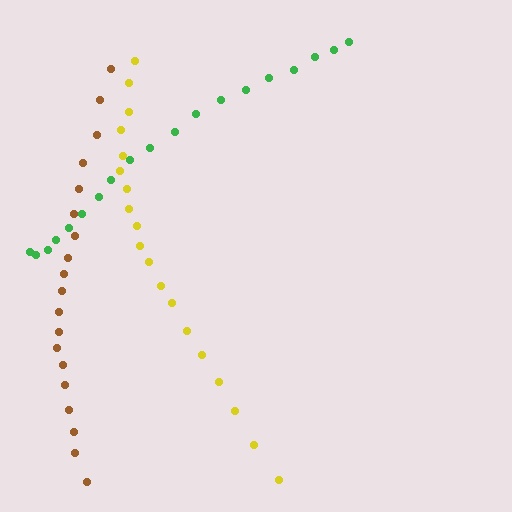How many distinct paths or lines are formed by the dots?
There are 3 distinct paths.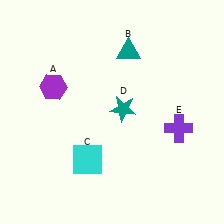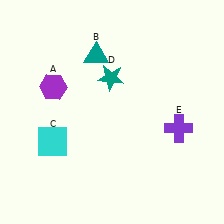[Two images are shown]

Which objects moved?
The objects that moved are: the teal triangle (B), the cyan square (C), the teal star (D).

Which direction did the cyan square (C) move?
The cyan square (C) moved left.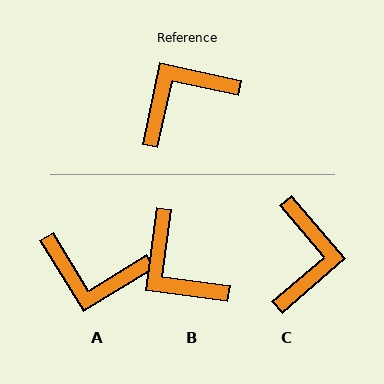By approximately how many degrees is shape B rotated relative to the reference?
Approximately 95 degrees counter-clockwise.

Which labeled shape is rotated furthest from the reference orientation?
A, about 134 degrees away.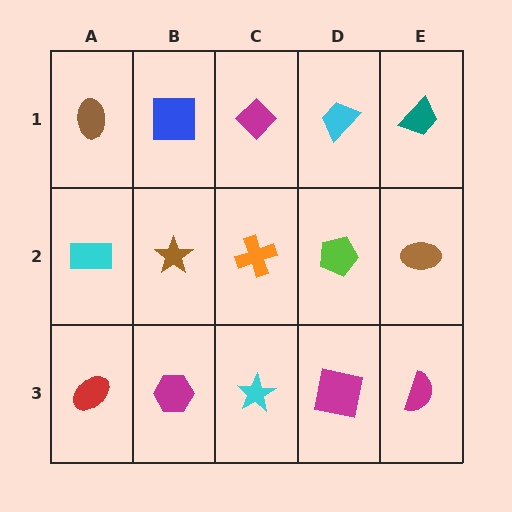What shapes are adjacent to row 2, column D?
A cyan trapezoid (row 1, column D), a magenta square (row 3, column D), an orange cross (row 2, column C), a brown ellipse (row 2, column E).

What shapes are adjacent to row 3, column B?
A brown star (row 2, column B), a red ellipse (row 3, column A), a cyan star (row 3, column C).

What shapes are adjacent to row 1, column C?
An orange cross (row 2, column C), a blue square (row 1, column B), a cyan trapezoid (row 1, column D).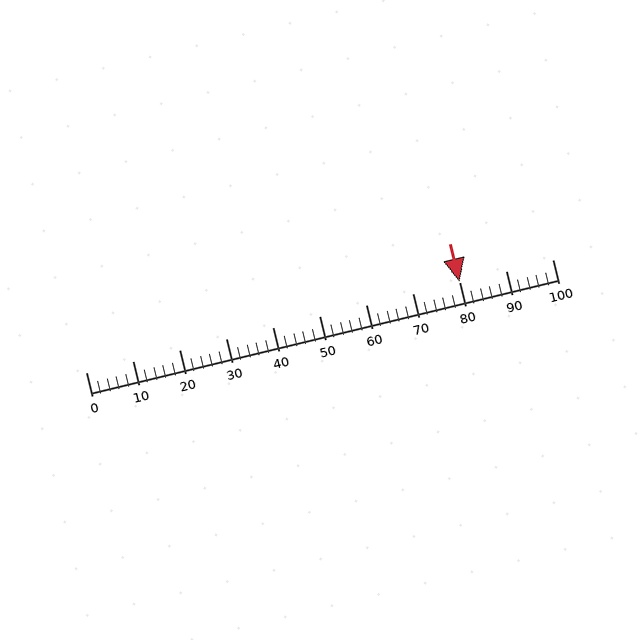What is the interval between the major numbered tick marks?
The major tick marks are spaced 10 units apart.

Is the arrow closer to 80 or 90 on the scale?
The arrow is closer to 80.